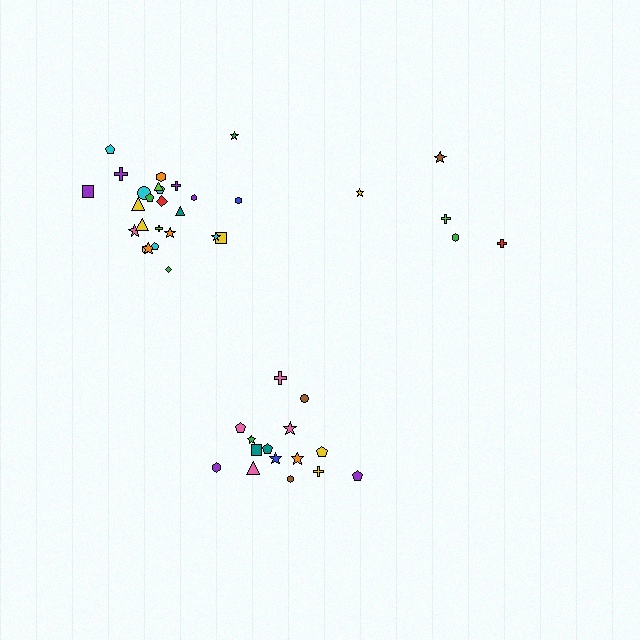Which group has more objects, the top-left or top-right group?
The top-left group.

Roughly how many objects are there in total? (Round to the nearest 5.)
Roughly 45 objects in total.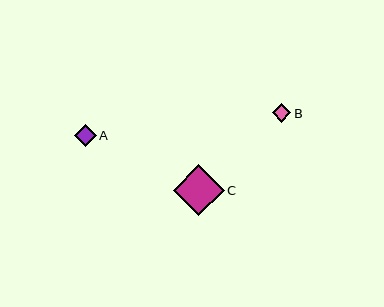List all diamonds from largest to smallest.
From largest to smallest: C, A, B.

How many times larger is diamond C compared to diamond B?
Diamond C is approximately 2.7 times the size of diamond B.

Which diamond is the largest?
Diamond C is the largest with a size of approximately 51 pixels.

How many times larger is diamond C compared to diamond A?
Diamond C is approximately 2.3 times the size of diamond A.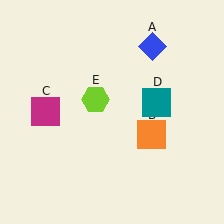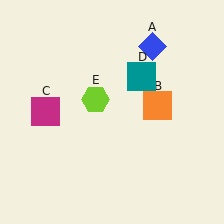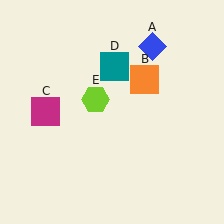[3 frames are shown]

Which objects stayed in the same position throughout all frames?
Blue diamond (object A) and magenta square (object C) and lime hexagon (object E) remained stationary.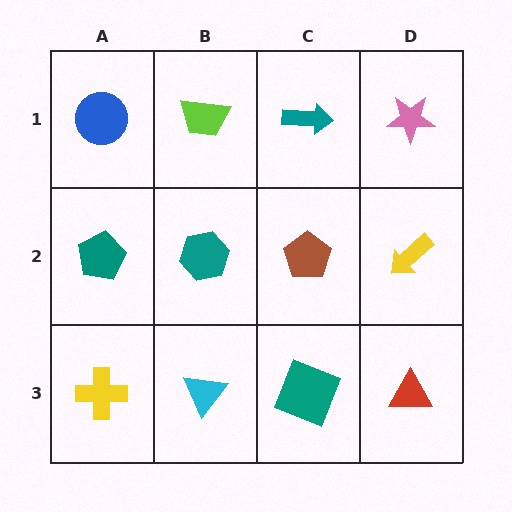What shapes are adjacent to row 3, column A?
A teal pentagon (row 2, column A), a cyan triangle (row 3, column B).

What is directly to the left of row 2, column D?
A brown pentagon.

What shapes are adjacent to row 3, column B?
A teal hexagon (row 2, column B), a yellow cross (row 3, column A), a teal square (row 3, column C).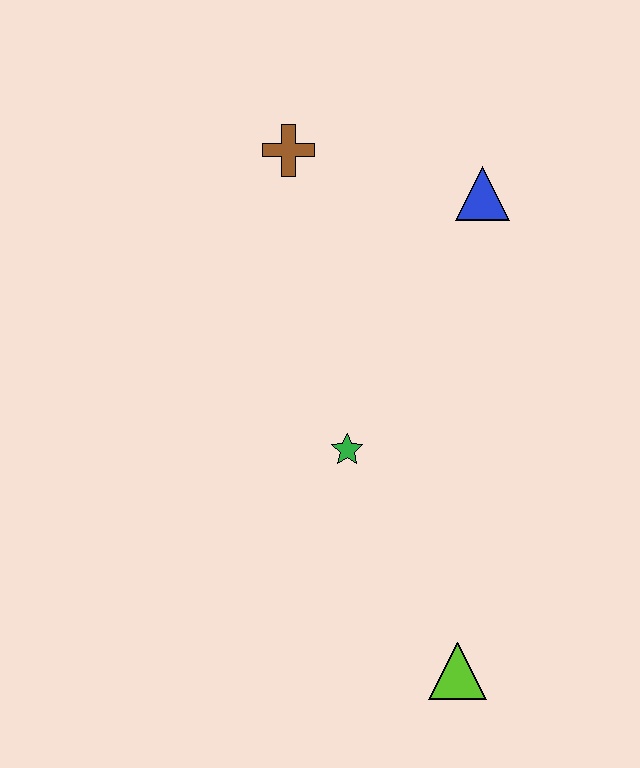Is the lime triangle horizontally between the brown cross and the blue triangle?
Yes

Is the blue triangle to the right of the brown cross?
Yes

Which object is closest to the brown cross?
The blue triangle is closest to the brown cross.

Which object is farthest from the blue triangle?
The lime triangle is farthest from the blue triangle.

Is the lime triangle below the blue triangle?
Yes